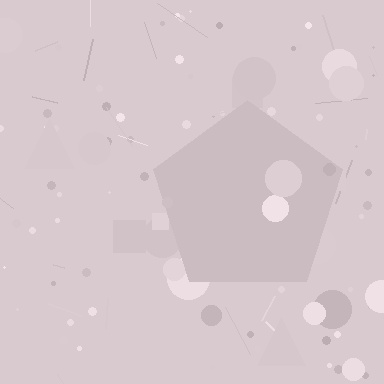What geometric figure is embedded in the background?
A pentagon is embedded in the background.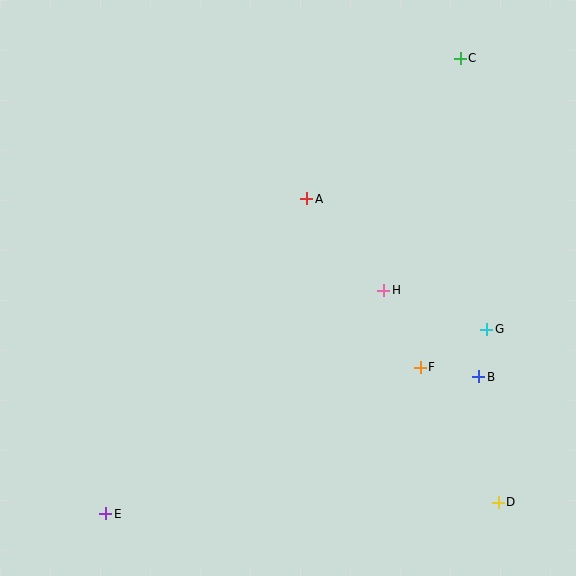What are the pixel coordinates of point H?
Point H is at (384, 290).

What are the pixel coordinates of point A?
Point A is at (307, 199).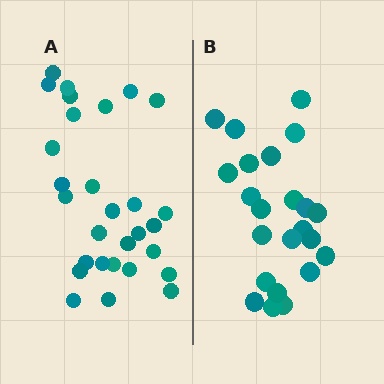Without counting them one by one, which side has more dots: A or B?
Region A (the left region) has more dots.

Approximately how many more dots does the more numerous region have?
Region A has about 6 more dots than region B.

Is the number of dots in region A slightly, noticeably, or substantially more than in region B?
Region A has noticeably more, but not dramatically so. The ratio is roughly 1.3 to 1.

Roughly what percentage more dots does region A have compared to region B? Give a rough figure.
About 25% more.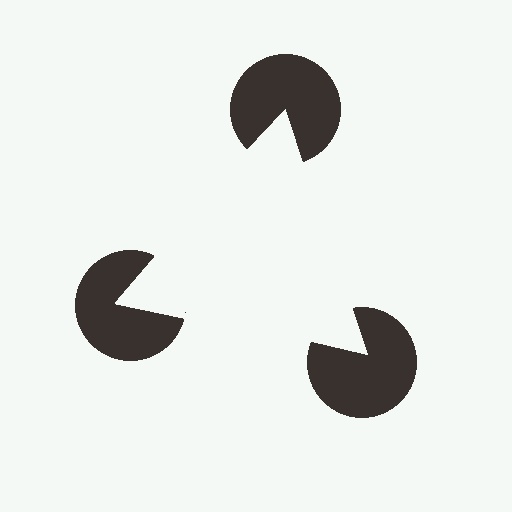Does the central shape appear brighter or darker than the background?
It typically appears slightly brighter than the background, even though no actual brightness change is drawn.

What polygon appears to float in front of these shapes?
An illusory triangle — its edges are inferred from the aligned wedge cuts in the pac-man discs, not physically drawn.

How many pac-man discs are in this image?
There are 3 — one at each vertex of the illusory triangle.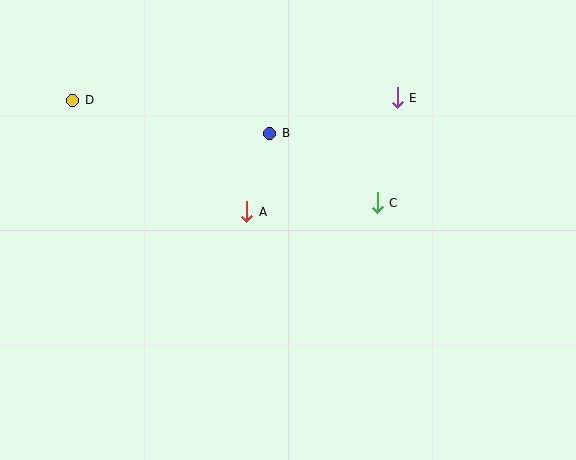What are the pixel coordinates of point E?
Point E is at (397, 98).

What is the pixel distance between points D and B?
The distance between D and B is 200 pixels.